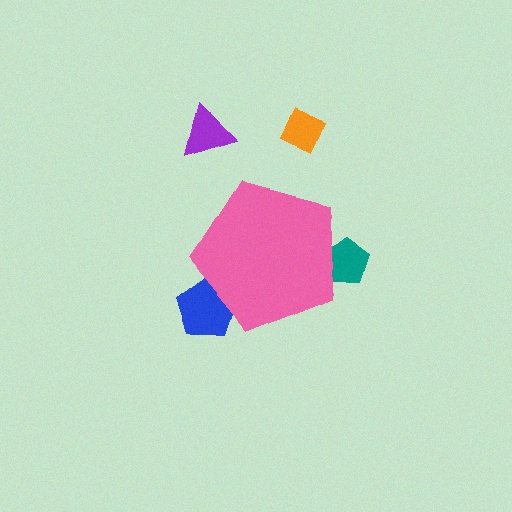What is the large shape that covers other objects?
A pink pentagon.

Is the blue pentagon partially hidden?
Yes, the blue pentagon is partially hidden behind the pink pentagon.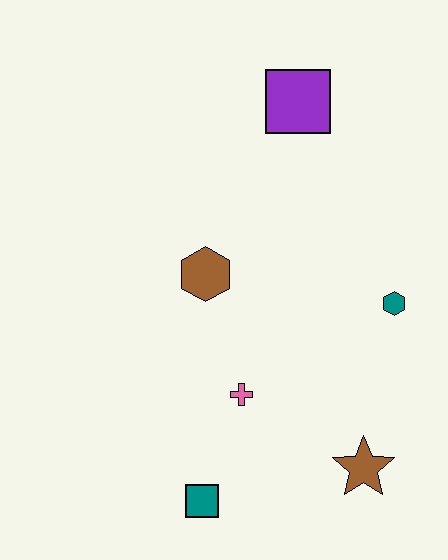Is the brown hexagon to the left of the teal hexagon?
Yes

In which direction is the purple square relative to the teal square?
The purple square is above the teal square.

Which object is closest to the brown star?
The pink cross is closest to the brown star.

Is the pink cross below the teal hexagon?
Yes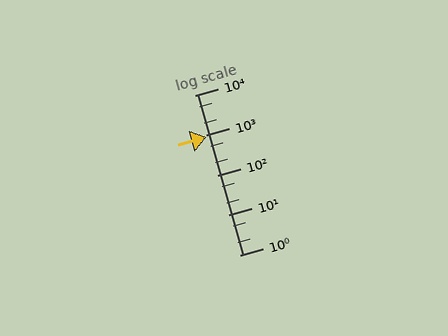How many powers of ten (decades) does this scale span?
The scale spans 4 decades, from 1 to 10000.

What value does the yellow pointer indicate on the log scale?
The pointer indicates approximately 920.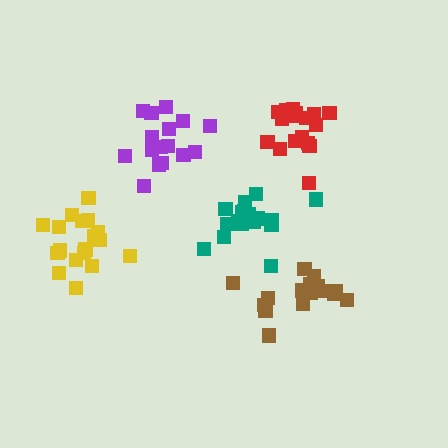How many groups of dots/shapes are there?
There are 5 groups.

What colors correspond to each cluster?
The clusters are colored: brown, purple, red, yellow, teal.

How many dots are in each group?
Group 1: 16 dots, Group 2: 16 dots, Group 3: 17 dots, Group 4: 18 dots, Group 5: 17 dots (84 total).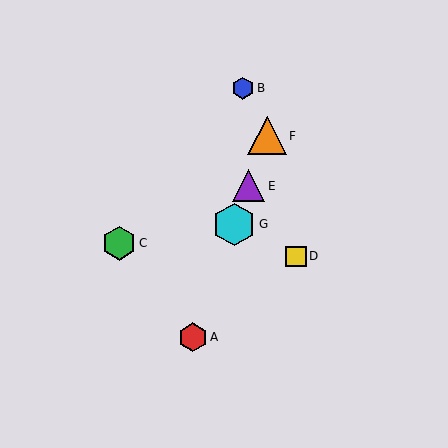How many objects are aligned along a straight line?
4 objects (A, E, F, G) are aligned along a straight line.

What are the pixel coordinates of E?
Object E is at (249, 186).